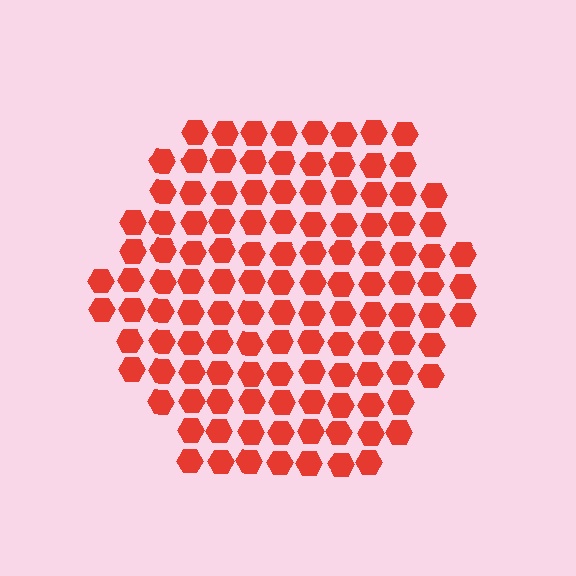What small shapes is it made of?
It is made of small hexagons.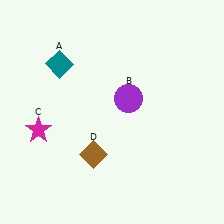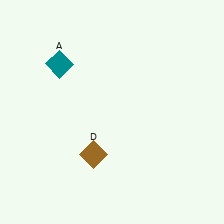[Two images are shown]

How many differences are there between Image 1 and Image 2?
There are 2 differences between the two images.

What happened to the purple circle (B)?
The purple circle (B) was removed in Image 2. It was in the top-right area of Image 1.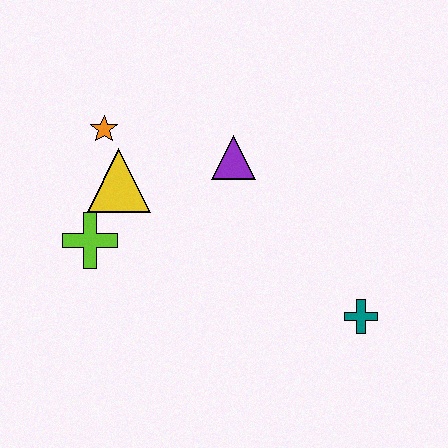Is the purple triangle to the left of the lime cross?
No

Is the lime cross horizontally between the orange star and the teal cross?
No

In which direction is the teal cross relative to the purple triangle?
The teal cross is below the purple triangle.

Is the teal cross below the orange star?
Yes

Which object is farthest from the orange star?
The teal cross is farthest from the orange star.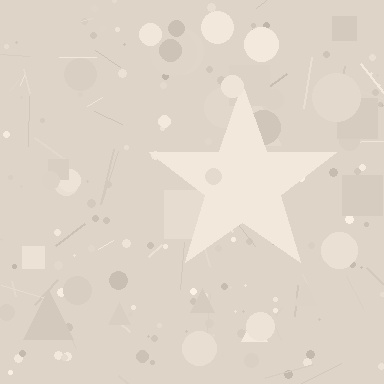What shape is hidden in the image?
A star is hidden in the image.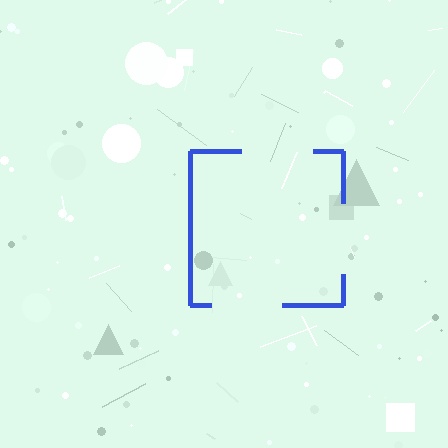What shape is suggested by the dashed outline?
The dashed outline suggests a square.